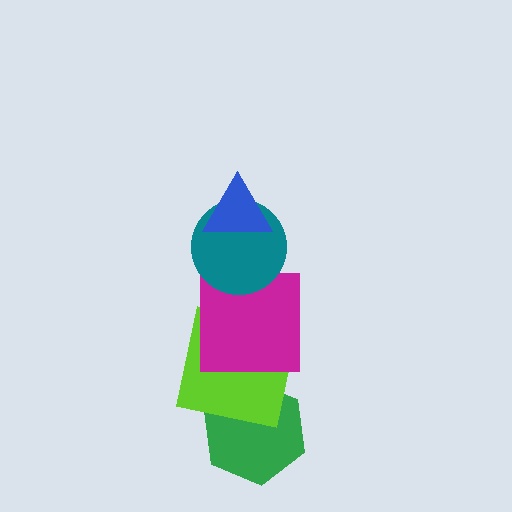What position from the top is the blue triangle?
The blue triangle is 1st from the top.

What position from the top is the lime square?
The lime square is 4th from the top.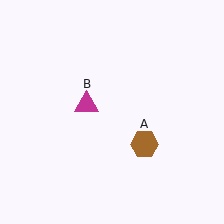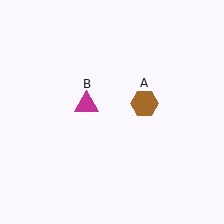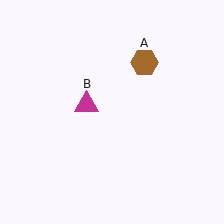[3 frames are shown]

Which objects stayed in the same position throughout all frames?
Magenta triangle (object B) remained stationary.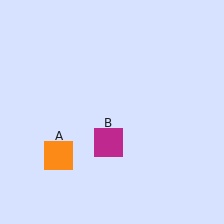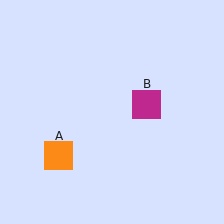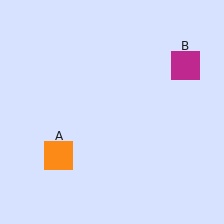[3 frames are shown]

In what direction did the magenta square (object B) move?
The magenta square (object B) moved up and to the right.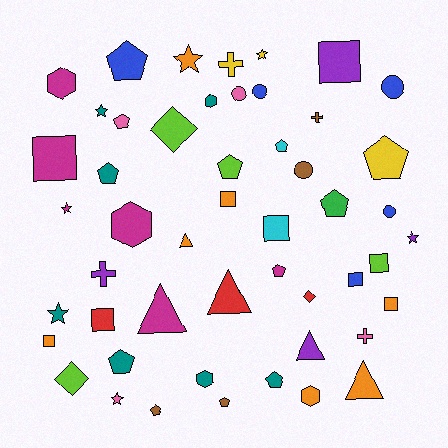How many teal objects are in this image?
There are 7 teal objects.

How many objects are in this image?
There are 50 objects.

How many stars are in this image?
There are 7 stars.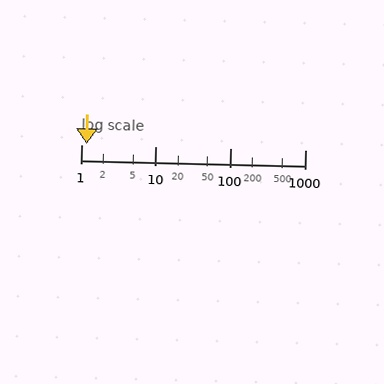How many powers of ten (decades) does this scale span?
The scale spans 3 decades, from 1 to 1000.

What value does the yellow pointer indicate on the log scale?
The pointer indicates approximately 1.2.